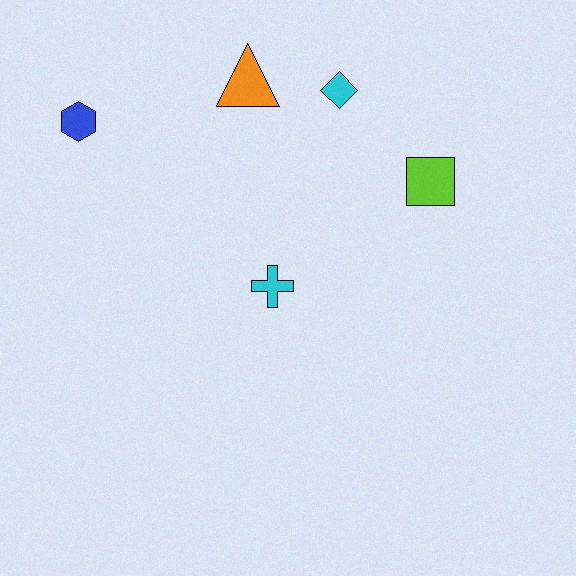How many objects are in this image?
There are 5 objects.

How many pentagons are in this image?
There are no pentagons.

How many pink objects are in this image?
There are no pink objects.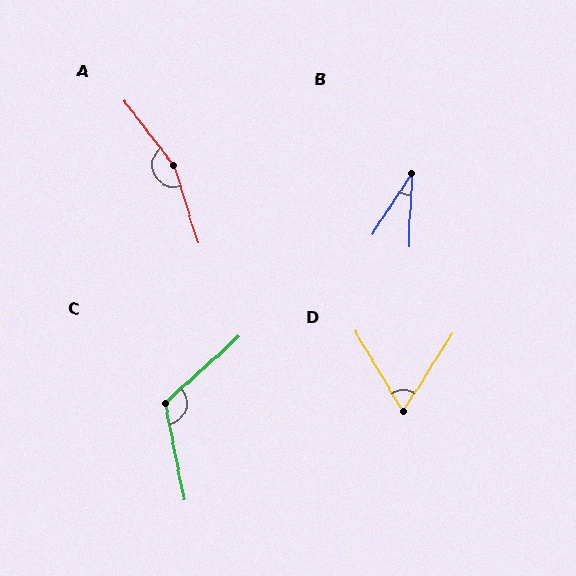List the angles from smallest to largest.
B (31°), D (63°), C (121°), A (160°).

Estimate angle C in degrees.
Approximately 121 degrees.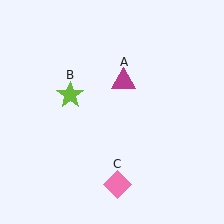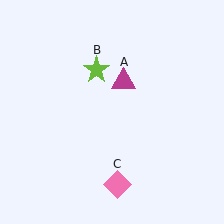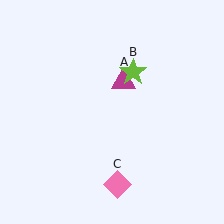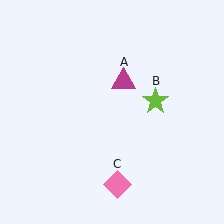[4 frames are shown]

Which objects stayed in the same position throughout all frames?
Magenta triangle (object A) and pink diamond (object C) remained stationary.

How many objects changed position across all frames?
1 object changed position: lime star (object B).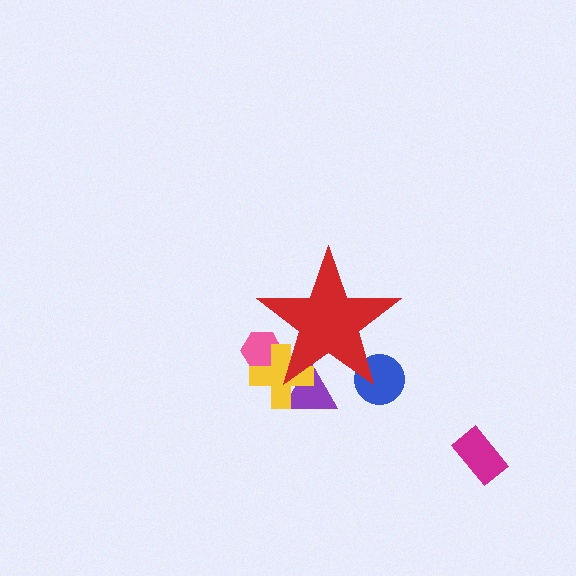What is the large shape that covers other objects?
A red star.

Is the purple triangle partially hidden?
Yes, the purple triangle is partially hidden behind the red star.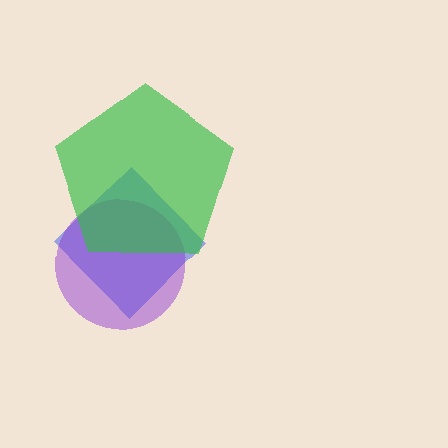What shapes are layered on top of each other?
The layered shapes are: a blue diamond, a purple circle, a green pentagon.